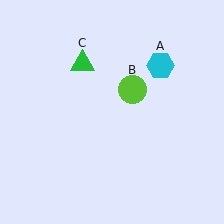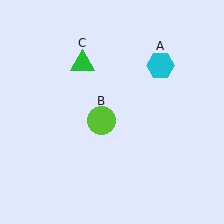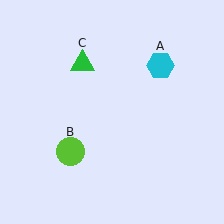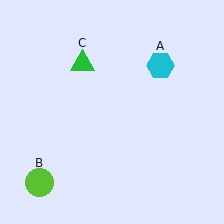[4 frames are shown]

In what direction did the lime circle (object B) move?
The lime circle (object B) moved down and to the left.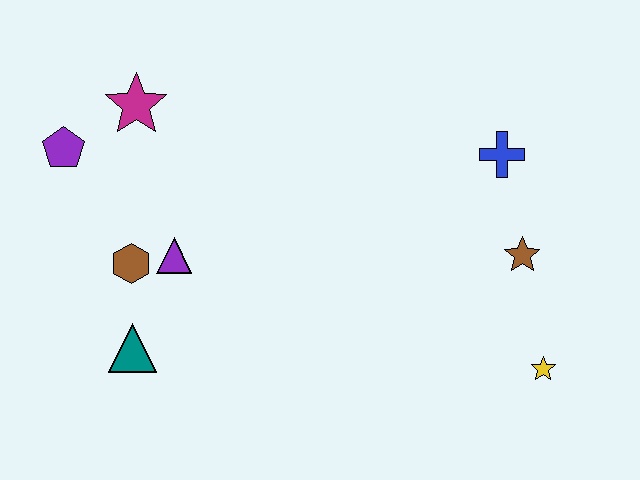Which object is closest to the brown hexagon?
The purple triangle is closest to the brown hexagon.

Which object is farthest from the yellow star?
The purple pentagon is farthest from the yellow star.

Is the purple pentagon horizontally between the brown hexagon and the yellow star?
No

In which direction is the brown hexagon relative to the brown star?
The brown hexagon is to the left of the brown star.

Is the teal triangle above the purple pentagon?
No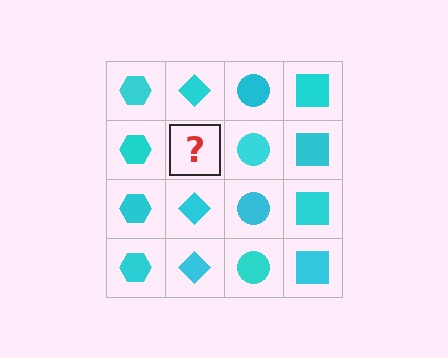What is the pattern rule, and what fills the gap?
The rule is that each column has a consistent shape. The gap should be filled with a cyan diamond.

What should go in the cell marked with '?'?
The missing cell should contain a cyan diamond.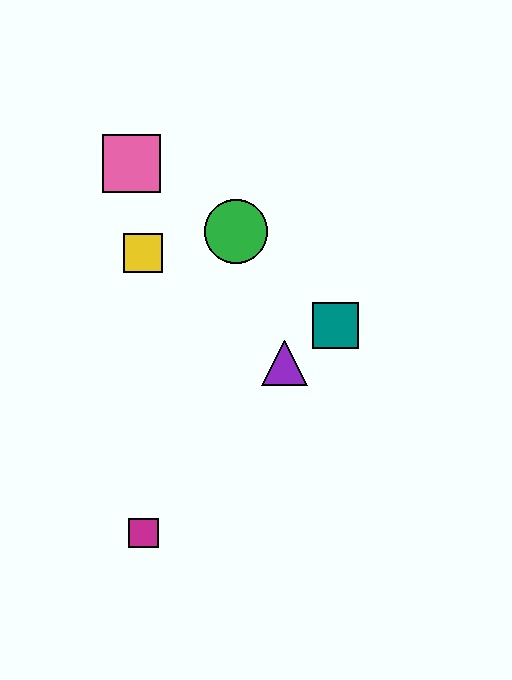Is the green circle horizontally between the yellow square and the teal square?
Yes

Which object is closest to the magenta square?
The purple triangle is closest to the magenta square.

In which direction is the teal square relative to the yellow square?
The teal square is to the right of the yellow square.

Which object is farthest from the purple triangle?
The pink square is farthest from the purple triangle.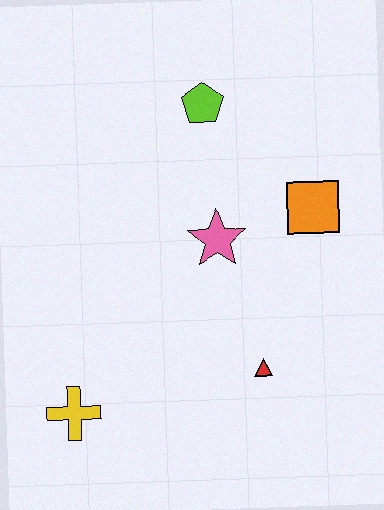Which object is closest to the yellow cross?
The red triangle is closest to the yellow cross.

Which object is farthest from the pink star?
The yellow cross is farthest from the pink star.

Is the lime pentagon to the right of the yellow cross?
Yes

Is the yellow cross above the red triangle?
No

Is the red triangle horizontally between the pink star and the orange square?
Yes